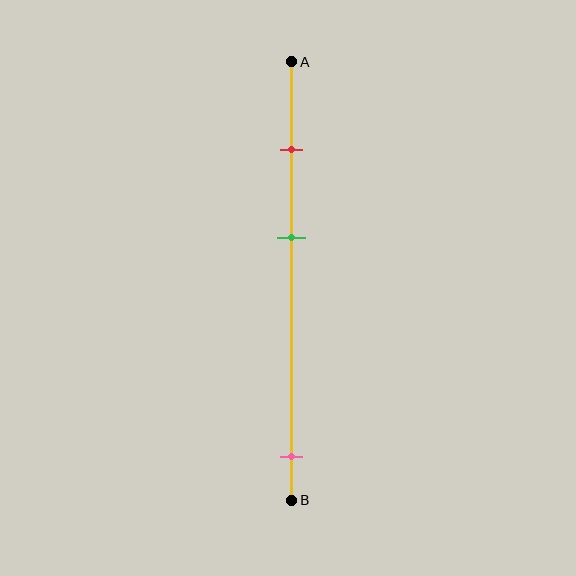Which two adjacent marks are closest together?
The red and green marks are the closest adjacent pair.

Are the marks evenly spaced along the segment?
No, the marks are not evenly spaced.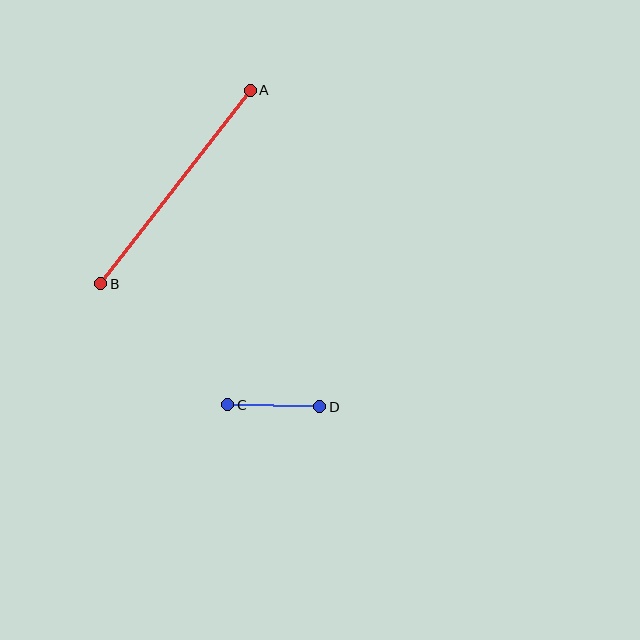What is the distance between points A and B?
The distance is approximately 245 pixels.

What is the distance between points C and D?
The distance is approximately 92 pixels.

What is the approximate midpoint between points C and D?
The midpoint is at approximately (274, 406) pixels.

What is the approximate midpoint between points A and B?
The midpoint is at approximately (176, 187) pixels.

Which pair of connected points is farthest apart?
Points A and B are farthest apart.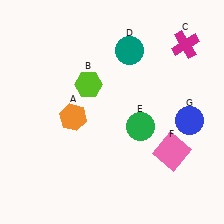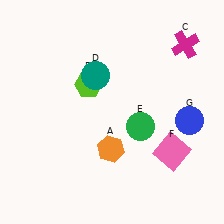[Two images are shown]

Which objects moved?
The objects that moved are: the orange hexagon (A), the teal circle (D).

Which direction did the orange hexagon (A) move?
The orange hexagon (A) moved right.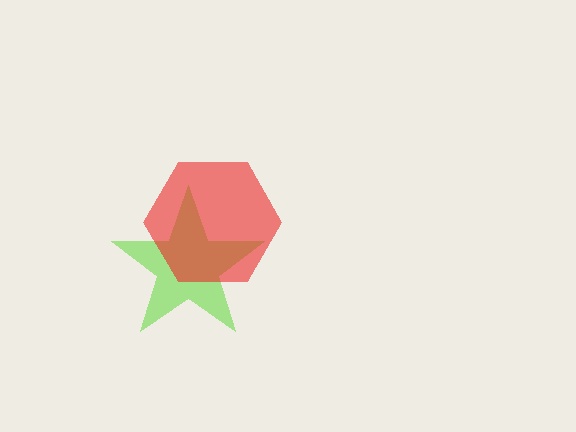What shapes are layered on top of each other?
The layered shapes are: a lime star, a red hexagon.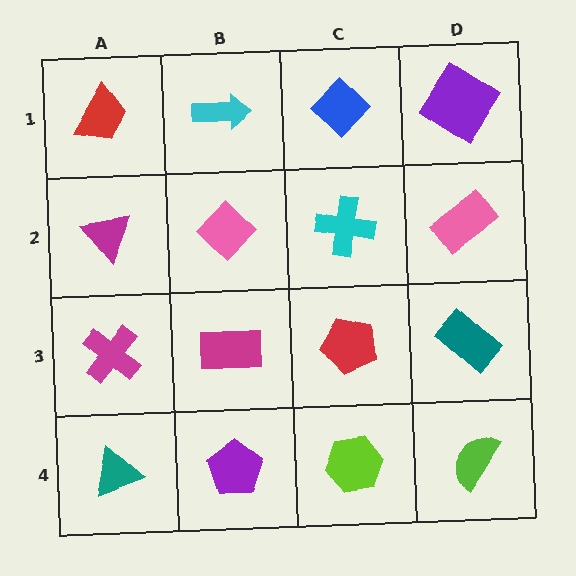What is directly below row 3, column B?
A purple pentagon.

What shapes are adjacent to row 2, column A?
A red trapezoid (row 1, column A), a magenta cross (row 3, column A), a pink diamond (row 2, column B).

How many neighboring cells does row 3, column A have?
3.